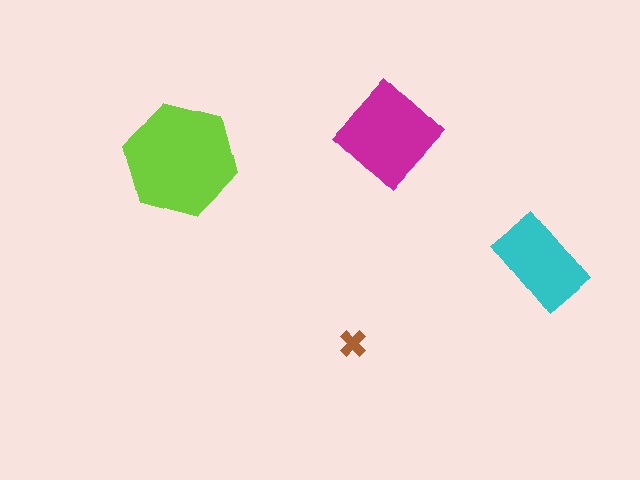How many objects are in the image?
There are 4 objects in the image.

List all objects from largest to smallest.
The lime hexagon, the magenta diamond, the cyan rectangle, the brown cross.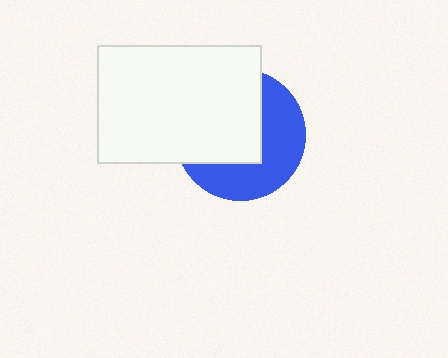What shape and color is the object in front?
The object in front is a white rectangle.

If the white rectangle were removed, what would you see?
You would see the complete blue circle.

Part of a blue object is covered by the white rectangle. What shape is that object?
It is a circle.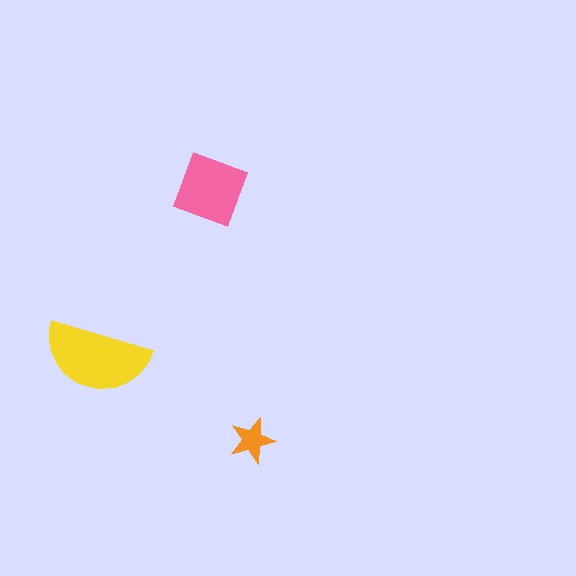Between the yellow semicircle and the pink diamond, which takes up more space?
The yellow semicircle.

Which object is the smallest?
The orange star.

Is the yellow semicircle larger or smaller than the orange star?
Larger.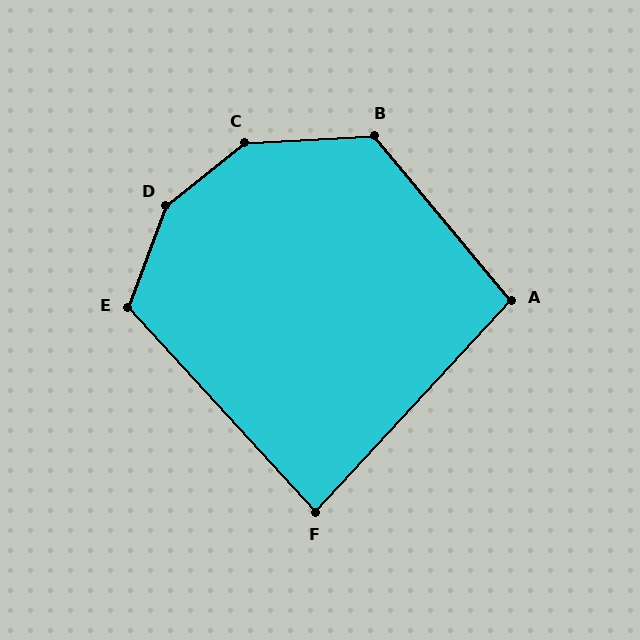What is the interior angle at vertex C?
Approximately 145 degrees (obtuse).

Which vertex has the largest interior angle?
D, at approximately 148 degrees.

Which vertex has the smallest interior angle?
F, at approximately 85 degrees.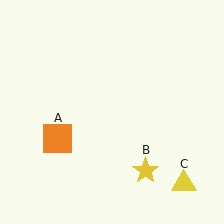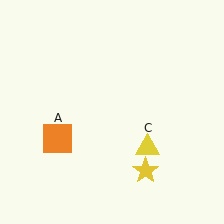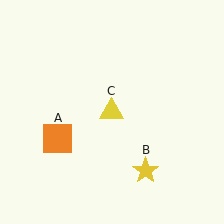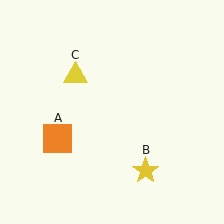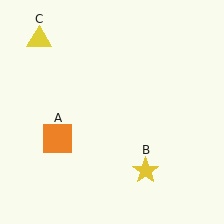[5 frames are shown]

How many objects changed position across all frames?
1 object changed position: yellow triangle (object C).